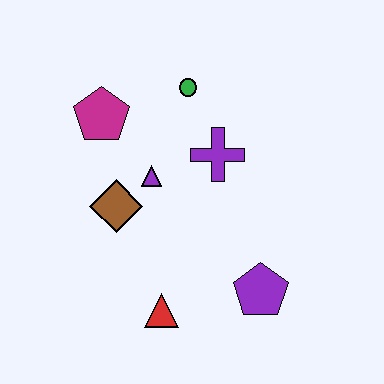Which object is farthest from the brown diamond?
The purple pentagon is farthest from the brown diamond.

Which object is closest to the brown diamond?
The purple triangle is closest to the brown diamond.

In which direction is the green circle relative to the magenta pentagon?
The green circle is to the right of the magenta pentagon.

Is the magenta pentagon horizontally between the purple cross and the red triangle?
No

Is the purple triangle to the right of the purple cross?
No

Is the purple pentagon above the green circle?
No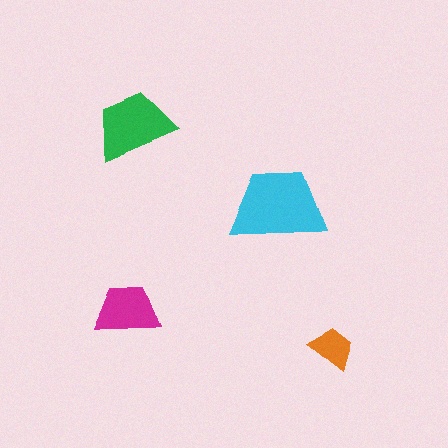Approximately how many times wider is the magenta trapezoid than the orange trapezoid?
About 1.5 times wider.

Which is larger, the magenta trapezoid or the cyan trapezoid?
The cyan one.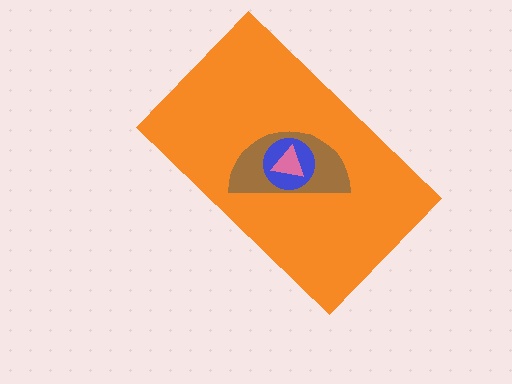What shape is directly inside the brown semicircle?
The blue circle.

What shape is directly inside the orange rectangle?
The brown semicircle.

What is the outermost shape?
The orange rectangle.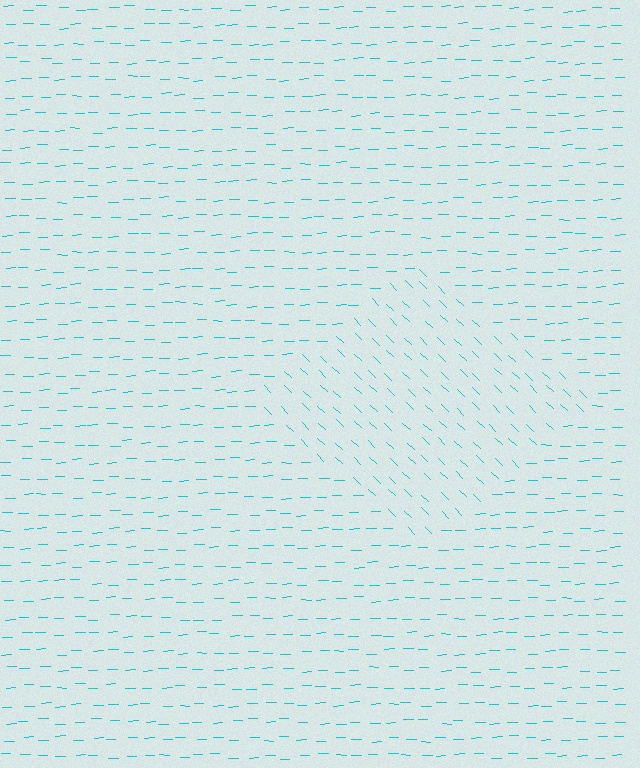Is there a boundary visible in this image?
Yes, there is a texture boundary formed by a change in line orientation.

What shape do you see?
I see a diamond.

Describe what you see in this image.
The image is filled with small cyan line segments. A diamond region in the image has lines oriented differently from the surrounding lines, creating a visible texture boundary.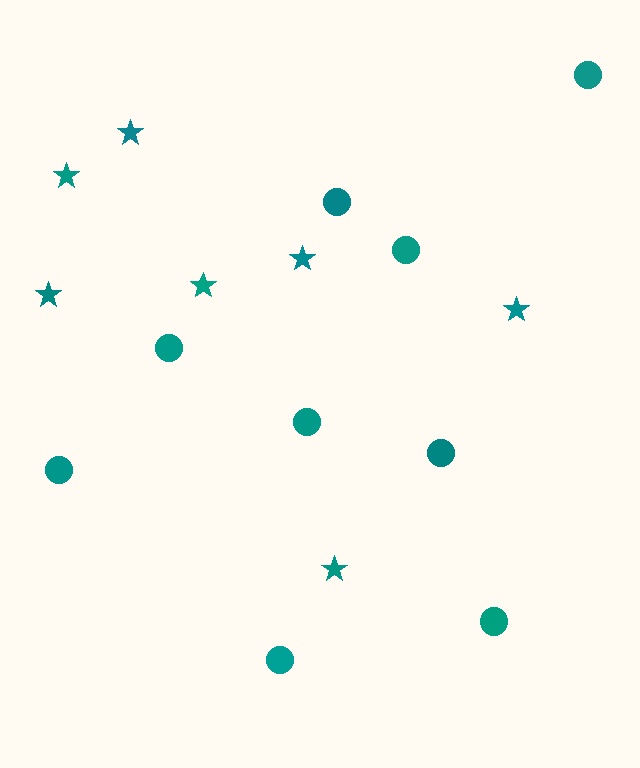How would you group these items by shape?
There are 2 groups: one group of stars (7) and one group of circles (9).